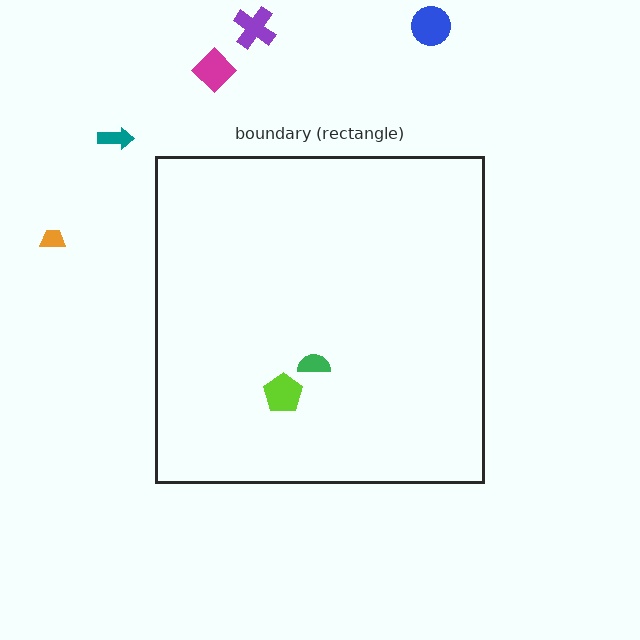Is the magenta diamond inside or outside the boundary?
Outside.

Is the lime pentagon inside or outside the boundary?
Inside.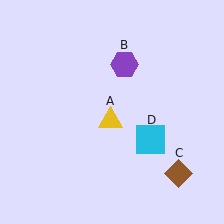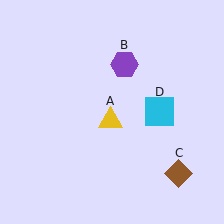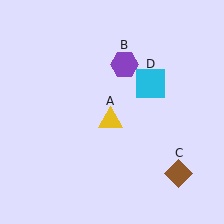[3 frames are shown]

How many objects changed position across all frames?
1 object changed position: cyan square (object D).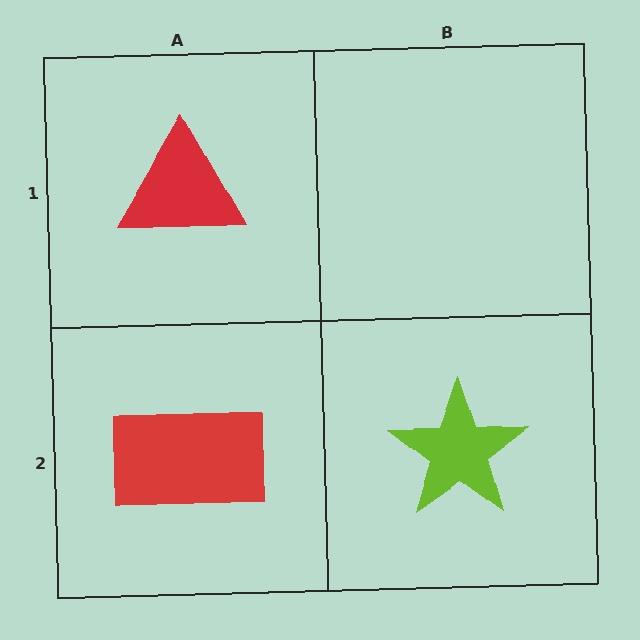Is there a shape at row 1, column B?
No, that cell is empty.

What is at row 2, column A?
A red rectangle.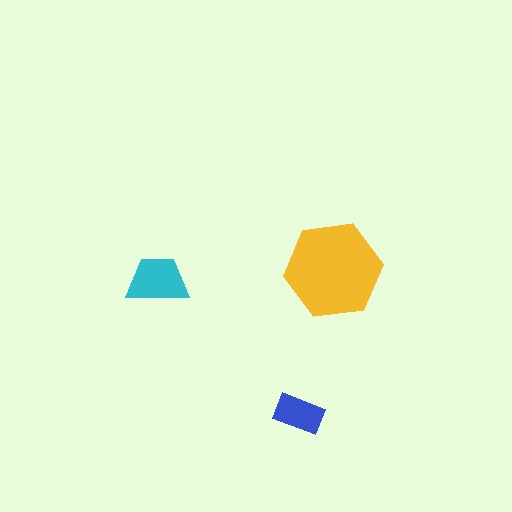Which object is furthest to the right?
The yellow hexagon is rightmost.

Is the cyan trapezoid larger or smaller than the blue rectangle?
Larger.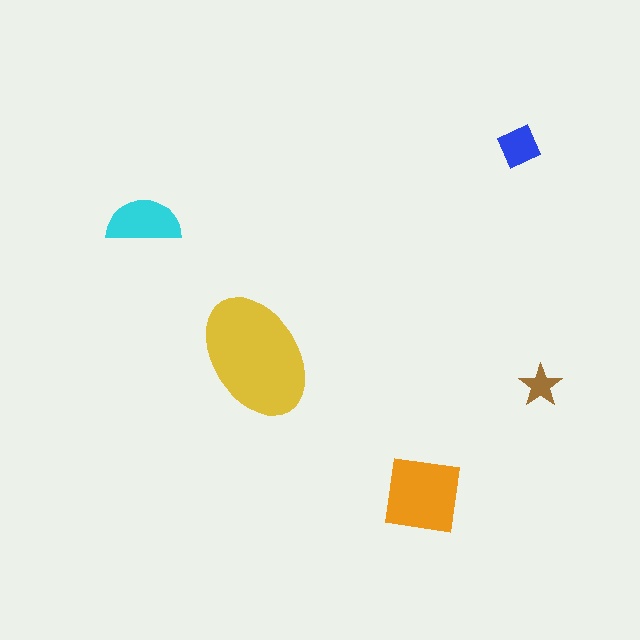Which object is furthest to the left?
The cyan semicircle is leftmost.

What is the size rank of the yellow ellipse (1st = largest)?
1st.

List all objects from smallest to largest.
The brown star, the blue diamond, the cyan semicircle, the orange square, the yellow ellipse.